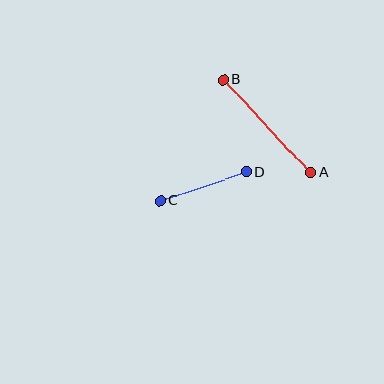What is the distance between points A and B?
The distance is approximately 127 pixels.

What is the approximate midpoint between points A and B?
The midpoint is at approximately (267, 126) pixels.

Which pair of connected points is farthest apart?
Points A and B are farthest apart.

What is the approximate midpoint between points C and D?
The midpoint is at approximately (203, 186) pixels.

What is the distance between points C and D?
The distance is approximately 90 pixels.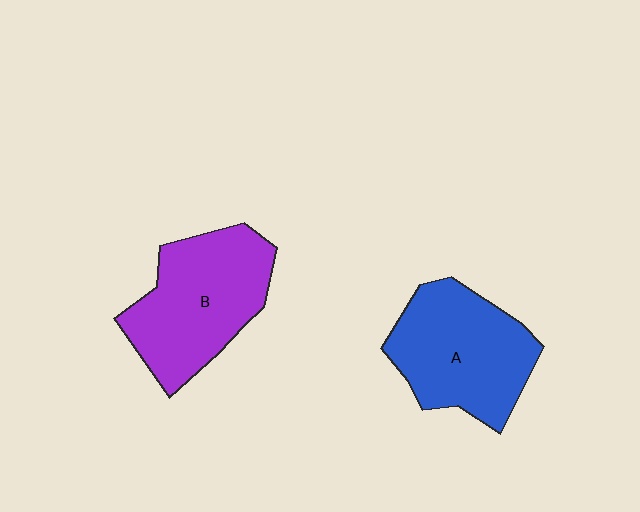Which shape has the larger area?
Shape B (purple).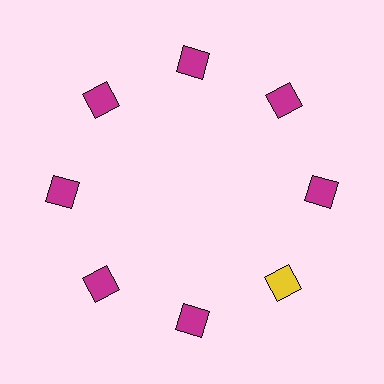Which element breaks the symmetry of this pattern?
The yellow square at roughly the 4 o'clock position breaks the symmetry. All other shapes are magenta squares.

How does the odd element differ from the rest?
It has a different color: yellow instead of magenta.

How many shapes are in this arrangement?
There are 8 shapes arranged in a ring pattern.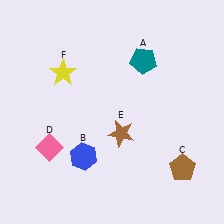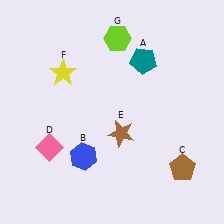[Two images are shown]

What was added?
A lime hexagon (G) was added in Image 2.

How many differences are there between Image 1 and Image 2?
There is 1 difference between the two images.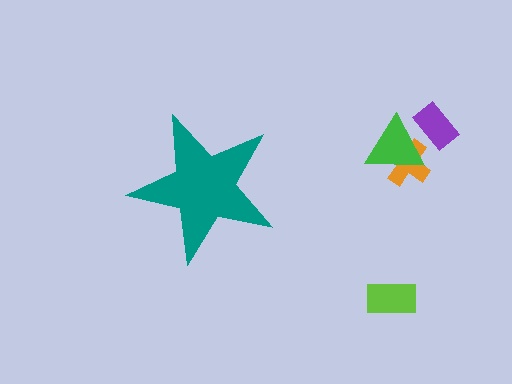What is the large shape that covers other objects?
A teal star.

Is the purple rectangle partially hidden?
No, the purple rectangle is fully visible.